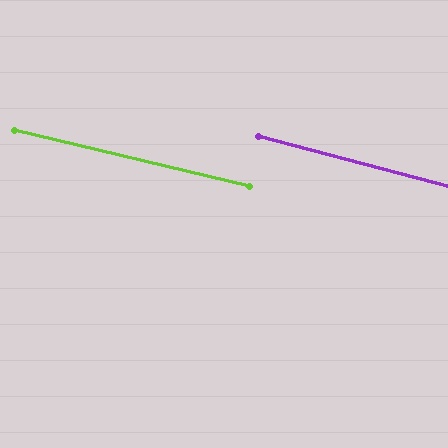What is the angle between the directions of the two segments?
Approximately 1 degree.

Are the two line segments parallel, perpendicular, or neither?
Parallel — their directions differ by only 1.2°.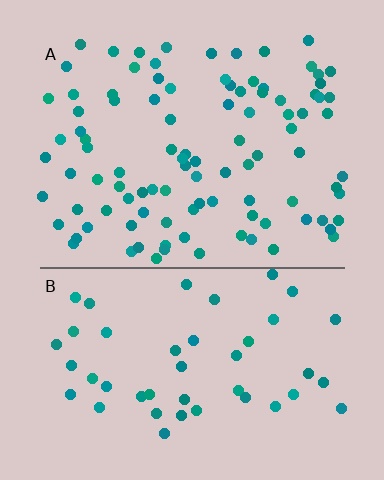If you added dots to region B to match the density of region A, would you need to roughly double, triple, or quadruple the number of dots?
Approximately double.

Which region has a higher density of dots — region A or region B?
A (the top).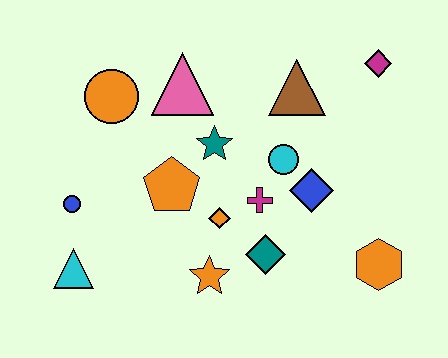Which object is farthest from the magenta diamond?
The cyan triangle is farthest from the magenta diamond.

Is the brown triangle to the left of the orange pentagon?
No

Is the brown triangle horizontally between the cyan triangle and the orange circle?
No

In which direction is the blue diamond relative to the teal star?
The blue diamond is to the right of the teal star.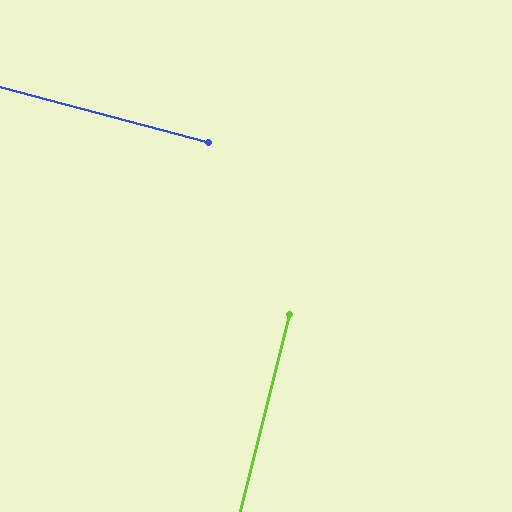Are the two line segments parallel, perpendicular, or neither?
Perpendicular — they meet at approximately 89°.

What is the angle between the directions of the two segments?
Approximately 89 degrees.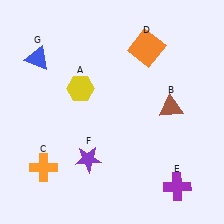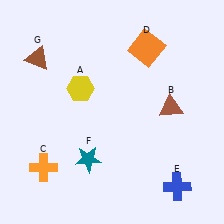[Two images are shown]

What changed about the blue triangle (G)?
In Image 1, G is blue. In Image 2, it changed to brown.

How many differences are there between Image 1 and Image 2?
There are 3 differences between the two images.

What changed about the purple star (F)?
In Image 1, F is purple. In Image 2, it changed to teal.